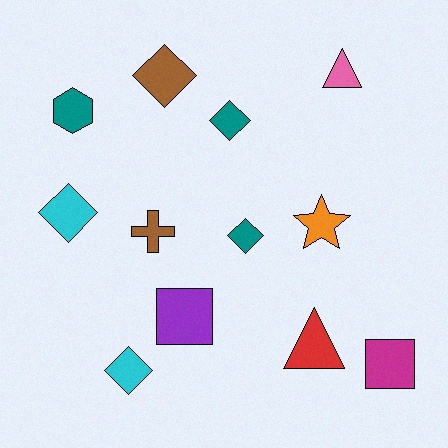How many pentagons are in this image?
There are no pentagons.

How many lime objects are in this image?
There are no lime objects.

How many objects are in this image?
There are 12 objects.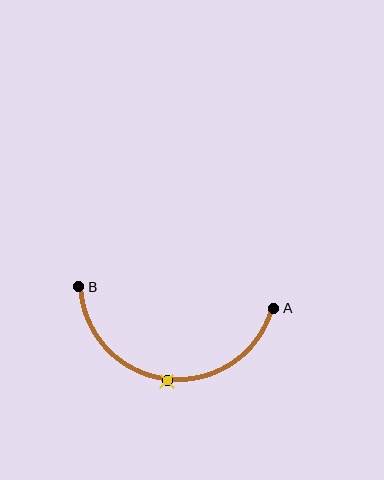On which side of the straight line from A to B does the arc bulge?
The arc bulges below the straight line connecting A and B.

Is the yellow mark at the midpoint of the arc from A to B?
Yes. The yellow mark lies on the arc at equal arc-length from both A and B — it is the arc midpoint.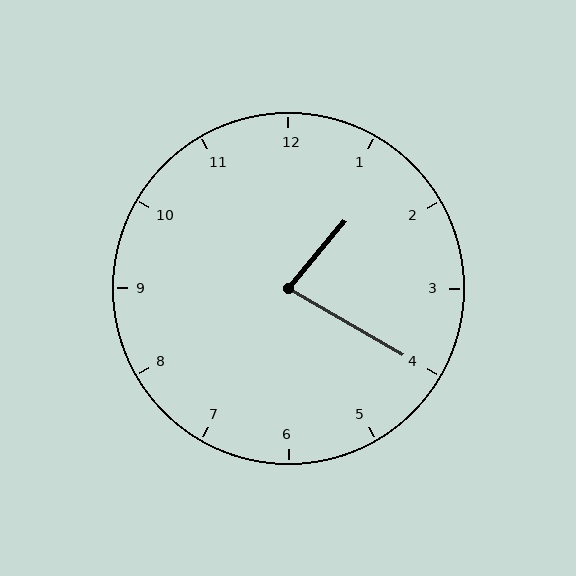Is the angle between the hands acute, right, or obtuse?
It is acute.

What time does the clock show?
1:20.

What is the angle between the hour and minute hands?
Approximately 80 degrees.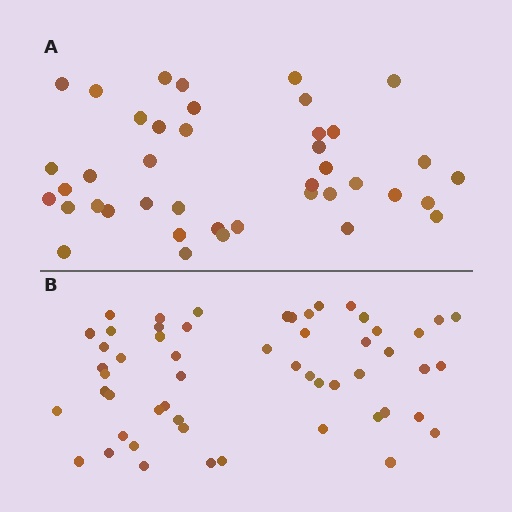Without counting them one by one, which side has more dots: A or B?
Region B (the bottom region) has more dots.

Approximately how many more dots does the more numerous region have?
Region B has approximately 15 more dots than region A.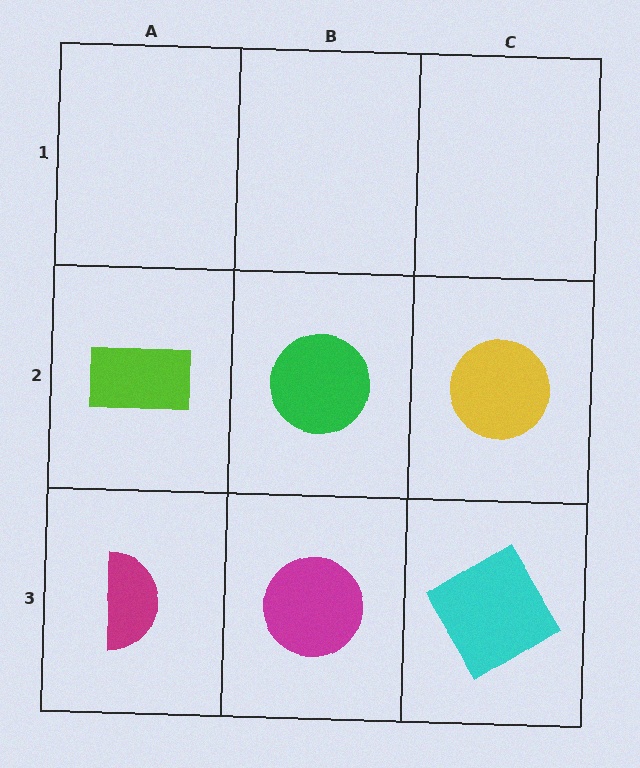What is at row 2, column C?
A yellow circle.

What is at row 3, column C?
A cyan diamond.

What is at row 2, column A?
A lime rectangle.